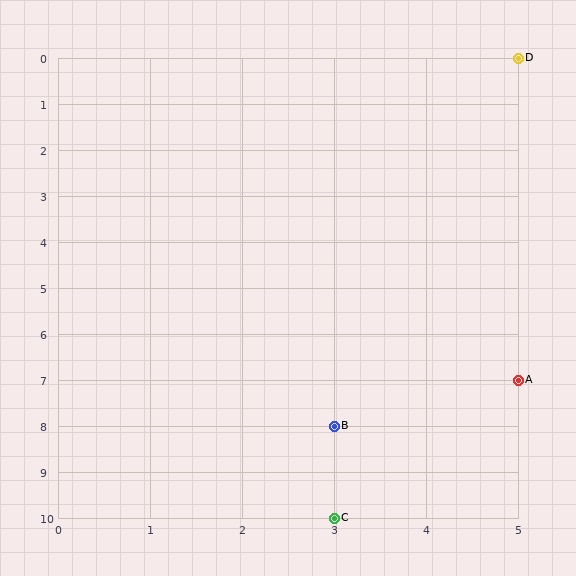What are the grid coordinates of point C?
Point C is at grid coordinates (3, 10).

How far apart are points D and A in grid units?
Points D and A are 7 rows apart.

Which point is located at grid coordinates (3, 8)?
Point B is at (3, 8).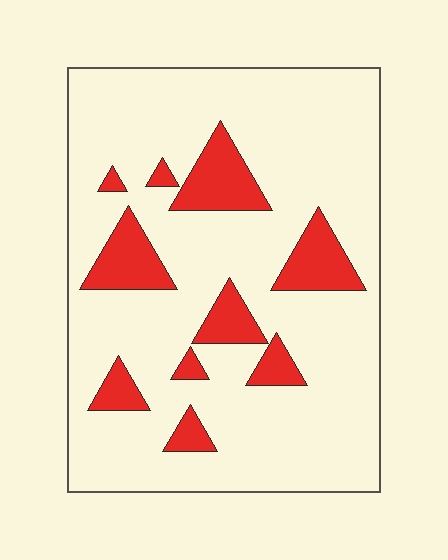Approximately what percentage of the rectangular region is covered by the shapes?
Approximately 15%.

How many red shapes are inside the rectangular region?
10.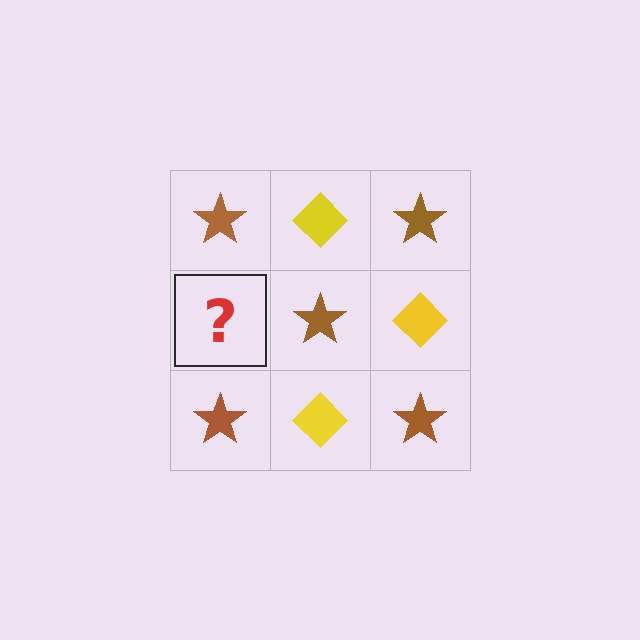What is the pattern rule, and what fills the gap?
The rule is that it alternates brown star and yellow diamond in a checkerboard pattern. The gap should be filled with a yellow diamond.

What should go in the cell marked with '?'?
The missing cell should contain a yellow diamond.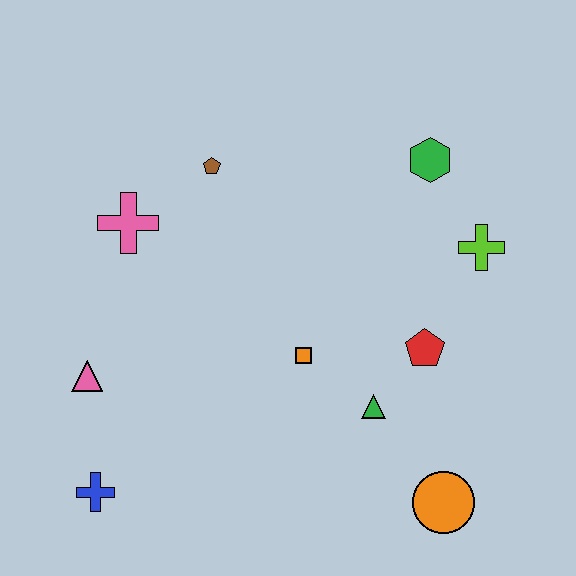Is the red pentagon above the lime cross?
No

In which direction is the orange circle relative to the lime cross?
The orange circle is below the lime cross.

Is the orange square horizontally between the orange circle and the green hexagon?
No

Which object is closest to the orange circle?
The green triangle is closest to the orange circle.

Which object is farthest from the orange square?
The blue cross is farthest from the orange square.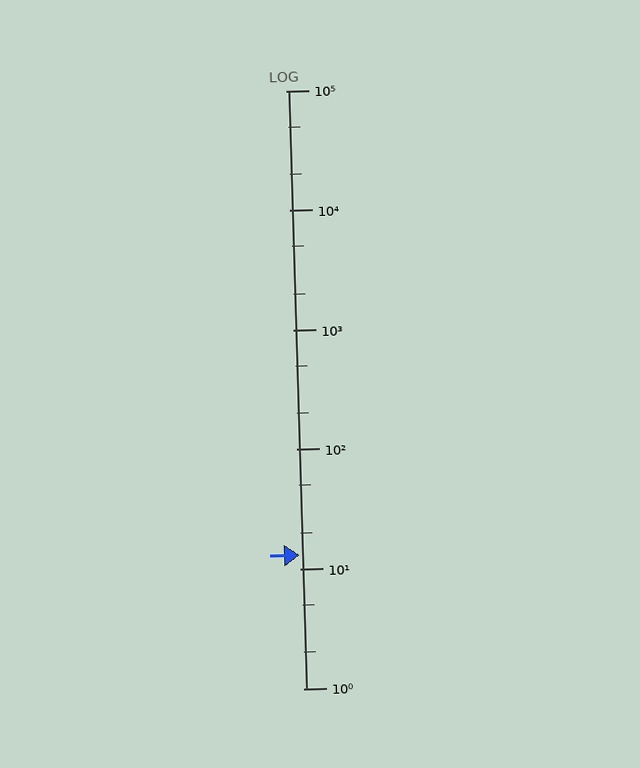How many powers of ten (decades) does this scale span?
The scale spans 5 decades, from 1 to 100000.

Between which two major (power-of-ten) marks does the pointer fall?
The pointer is between 10 and 100.